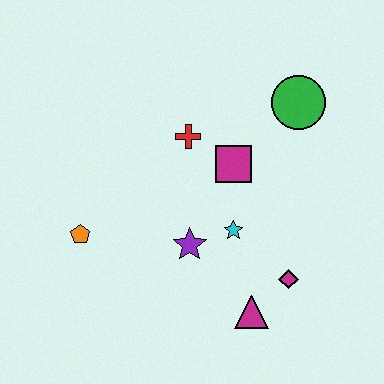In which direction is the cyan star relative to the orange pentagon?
The cyan star is to the right of the orange pentagon.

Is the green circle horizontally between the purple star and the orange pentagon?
No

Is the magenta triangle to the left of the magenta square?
No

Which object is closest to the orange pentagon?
The purple star is closest to the orange pentagon.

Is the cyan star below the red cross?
Yes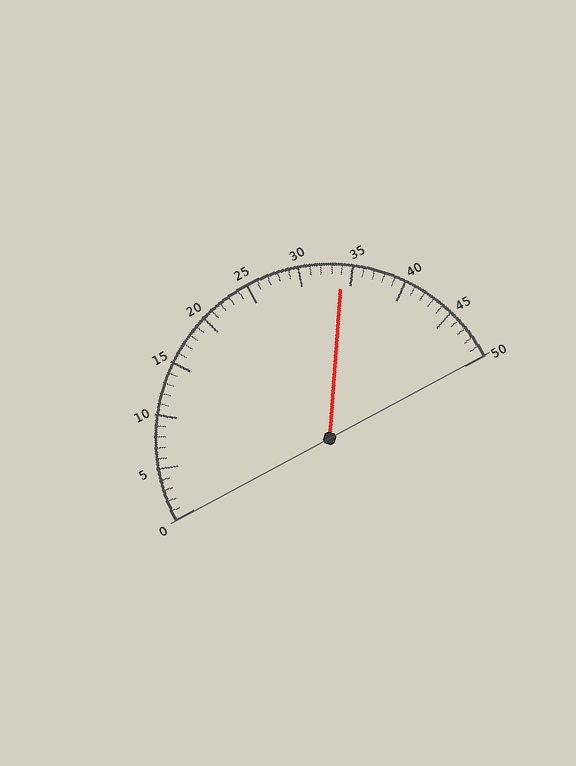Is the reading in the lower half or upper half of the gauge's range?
The reading is in the upper half of the range (0 to 50).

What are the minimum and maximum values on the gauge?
The gauge ranges from 0 to 50.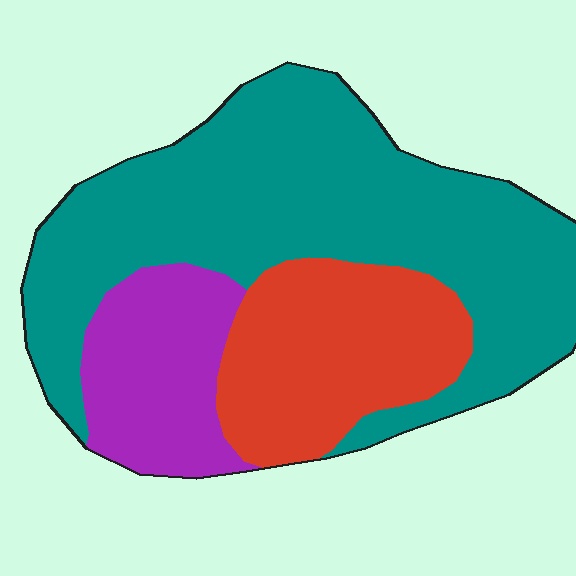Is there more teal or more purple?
Teal.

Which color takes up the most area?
Teal, at roughly 60%.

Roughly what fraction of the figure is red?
Red covers around 25% of the figure.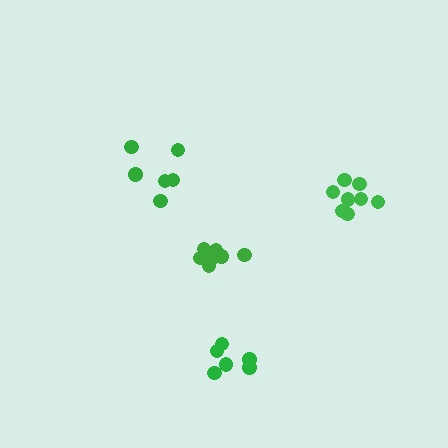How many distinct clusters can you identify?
There are 4 distinct clusters.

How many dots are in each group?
Group 1: 6 dots, Group 2: 6 dots, Group 3: 8 dots, Group 4: 7 dots (27 total).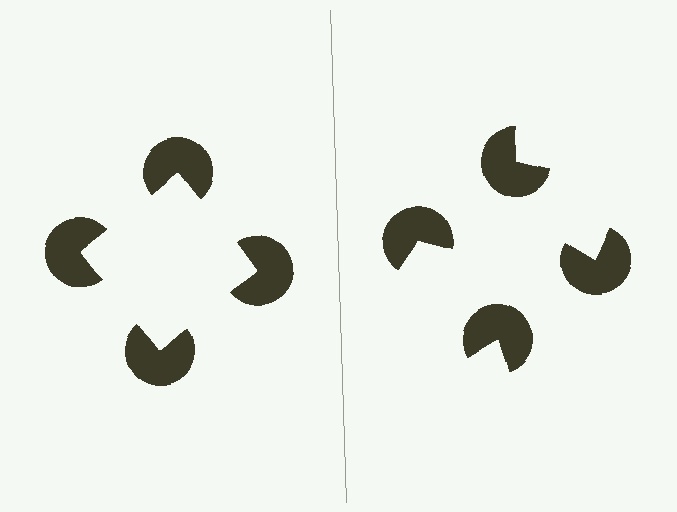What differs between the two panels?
The pac-man discs are positioned identically on both sides; only the wedge orientations differ. On the left they align to a square; on the right they are misaligned.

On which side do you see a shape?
An illusory square appears on the left side. On the right side the wedge cuts are rotated, so no coherent shape forms.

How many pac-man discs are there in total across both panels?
8 — 4 on each side.